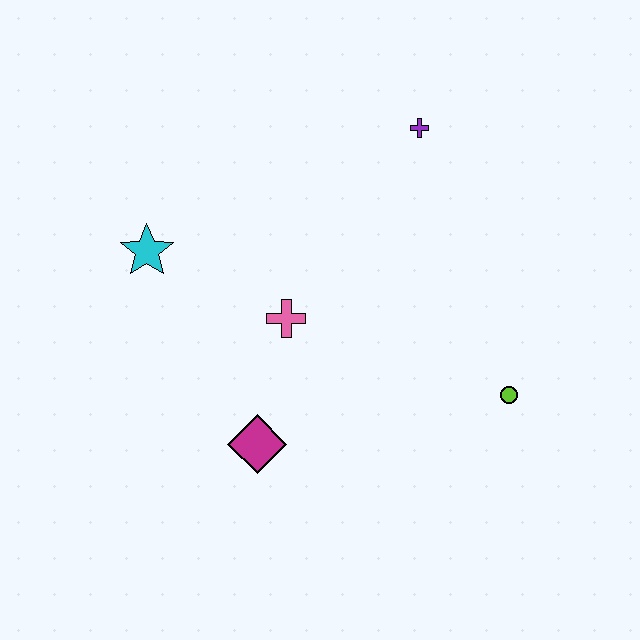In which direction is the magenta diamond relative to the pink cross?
The magenta diamond is below the pink cross.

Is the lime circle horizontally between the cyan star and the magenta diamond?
No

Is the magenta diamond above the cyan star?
No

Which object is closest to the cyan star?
The pink cross is closest to the cyan star.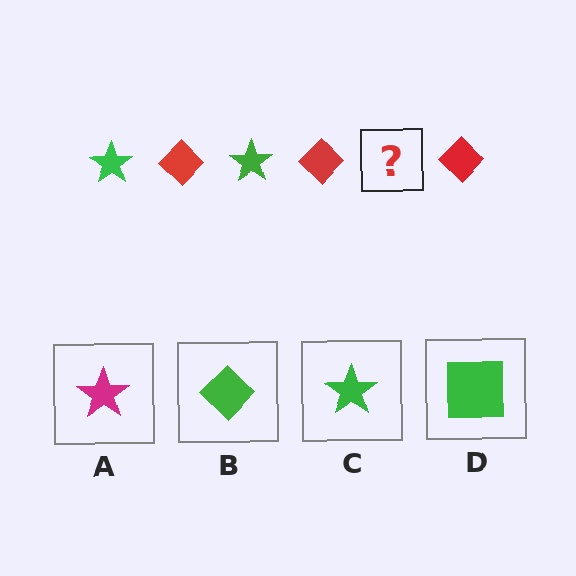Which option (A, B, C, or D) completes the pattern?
C.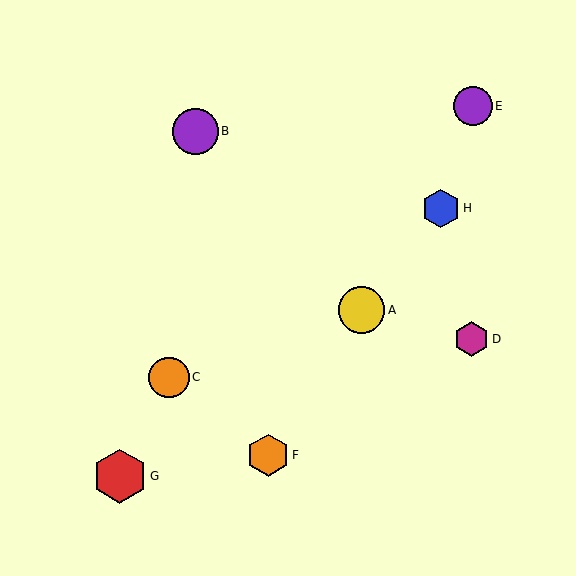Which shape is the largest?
The red hexagon (labeled G) is the largest.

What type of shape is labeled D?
Shape D is a magenta hexagon.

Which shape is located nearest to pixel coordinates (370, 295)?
The yellow circle (labeled A) at (362, 310) is nearest to that location.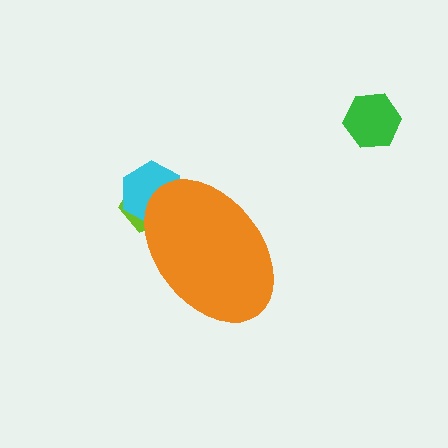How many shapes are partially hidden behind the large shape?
2 shapes are partially hidden.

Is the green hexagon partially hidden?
No, the green hexagon is fully visible.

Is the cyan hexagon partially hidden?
Yes, the cyan hexagon is partially hidden behind the orange ellipse.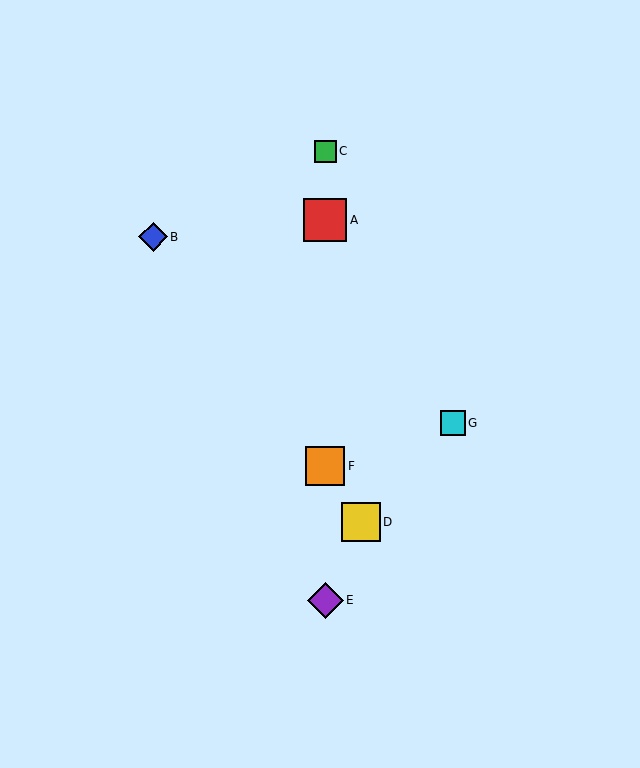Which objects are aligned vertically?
Objects A, C, E, F are aligned vertically.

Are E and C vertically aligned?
Yes, both are at x≈325.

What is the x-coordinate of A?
Object A is at x≈325.